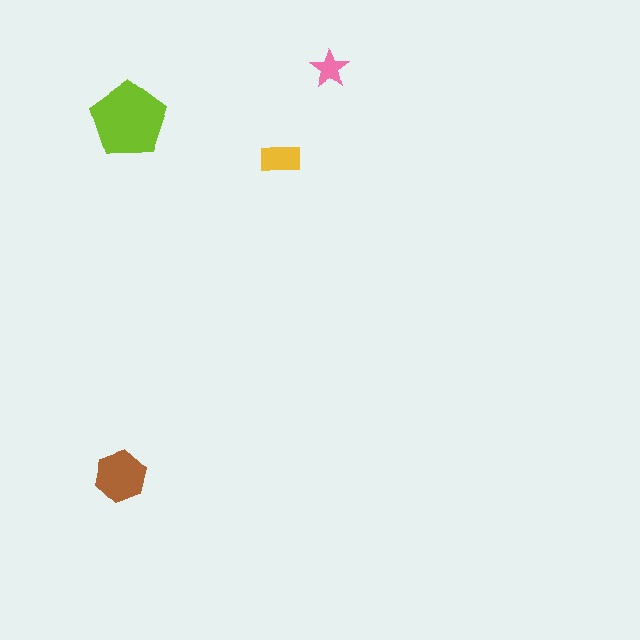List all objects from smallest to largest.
The pink star, the yellow rectangle, the brown hexagon, the lime pentagon.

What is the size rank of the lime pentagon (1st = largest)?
1st.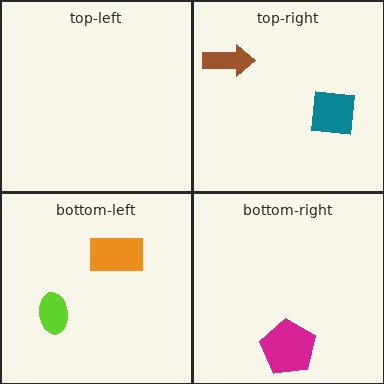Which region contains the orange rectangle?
The bottom-left region.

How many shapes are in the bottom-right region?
1.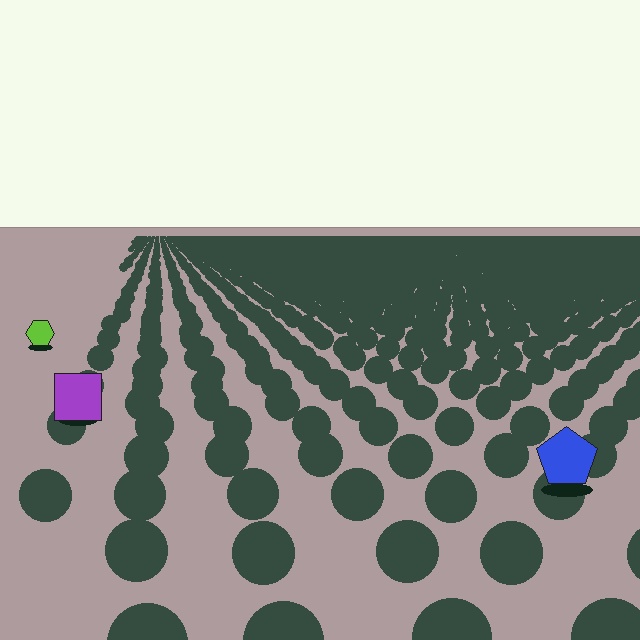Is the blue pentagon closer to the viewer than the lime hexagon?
Yes. The blue pentagon is closer — you can tell from the texture gradient: the ground texture is coarser near it.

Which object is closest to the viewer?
The blue pentagon is closest. The texture marks near it are larger and more spread out.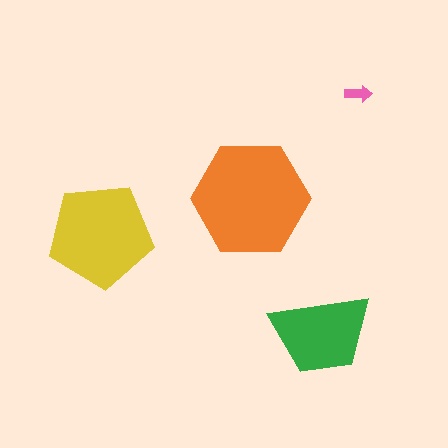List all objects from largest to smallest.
The orange hexagon, the yellow pentagon, the green trapezoid, the pink arrow.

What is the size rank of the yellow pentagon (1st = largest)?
2nd.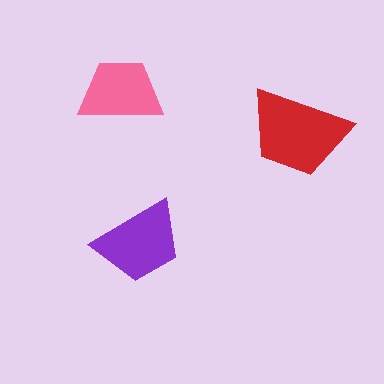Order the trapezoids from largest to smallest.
the red one, the purple one, the pink one.